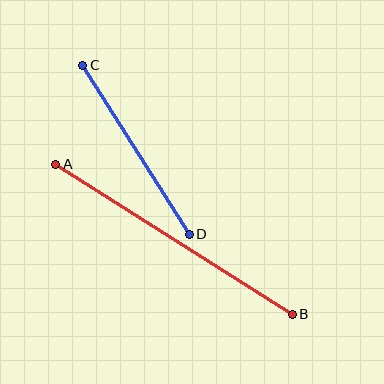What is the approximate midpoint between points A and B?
The midpoint is at approximately (174, 239) pixels.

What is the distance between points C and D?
The distance is approximately 200 pixels.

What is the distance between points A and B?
The distance is approximately 280 pixels.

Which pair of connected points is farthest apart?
Points A and B are farthest apart.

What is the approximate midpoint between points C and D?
The midpoint is at approximately (136, 150) pixels.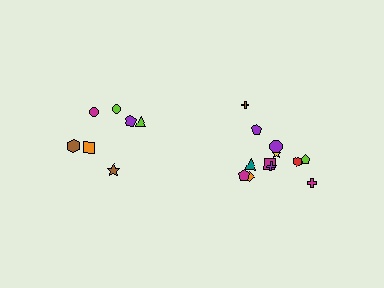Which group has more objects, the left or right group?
The right group.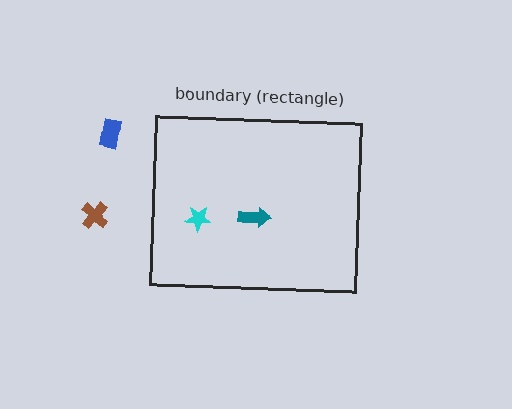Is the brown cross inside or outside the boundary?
Outside.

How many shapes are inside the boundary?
2 inside, 2 outside.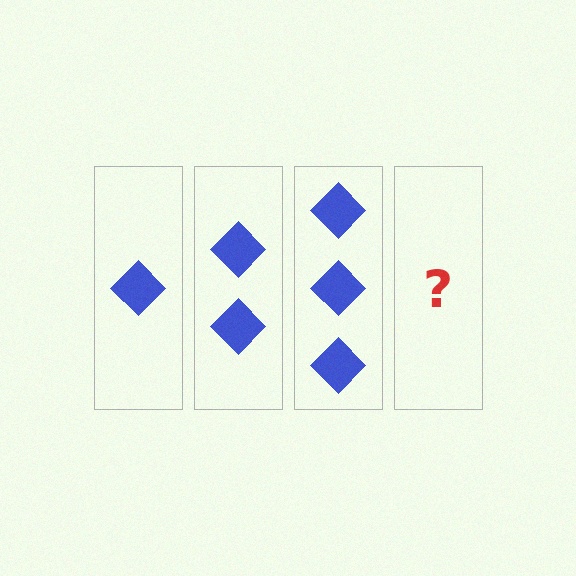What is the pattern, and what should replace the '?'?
The pattern is that each step adds one more diamond. The '?' should be 4 diamonds.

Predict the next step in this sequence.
The next step is 4 diamonds.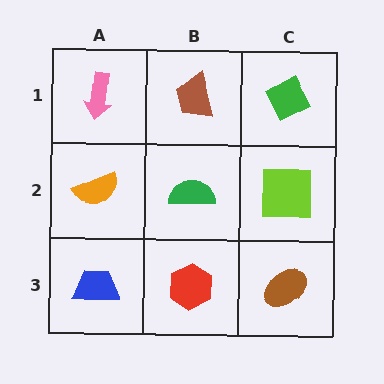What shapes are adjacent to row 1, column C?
A lime square (row 2, column C), a brown trapezoid (row 1, column B).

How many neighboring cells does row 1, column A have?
2.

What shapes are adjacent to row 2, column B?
A brown trapezoid (row 1, column B), a red hexagon (row 3, column B), an orange semicircle (row 2, column A), a lime square (row 2, column C).